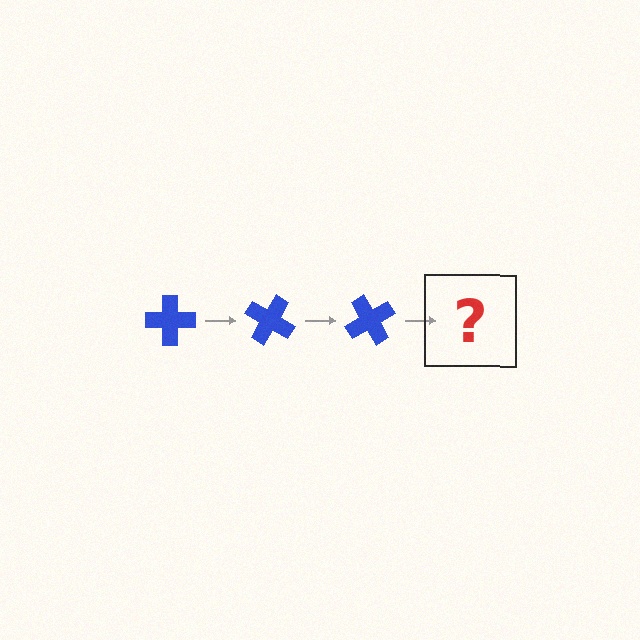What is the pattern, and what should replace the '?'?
The pattern is that the cross rotates 30 degrees each step. The '?' should be a blue cross rotated 90 degrees.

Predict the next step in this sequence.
The next step is a blue cross rotated 90 degrees.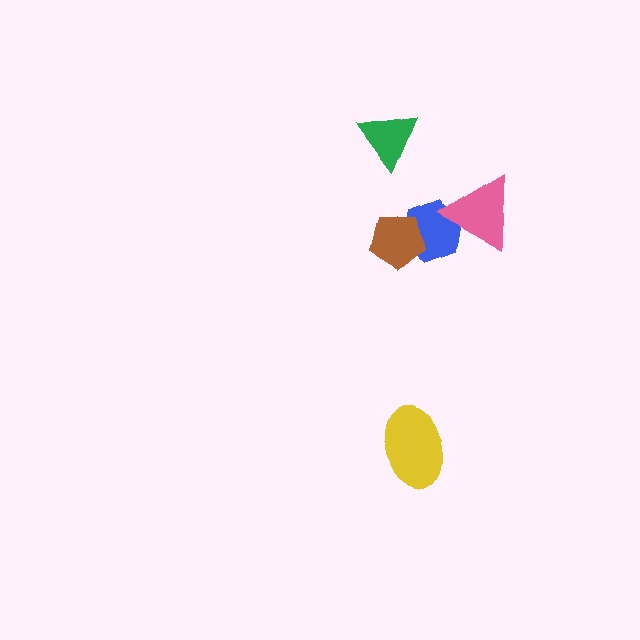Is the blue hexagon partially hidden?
Yes, it is partially covered by another shape.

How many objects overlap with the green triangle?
0 objects overlap with the green triangle.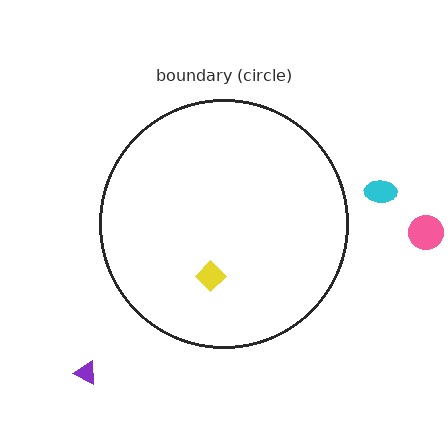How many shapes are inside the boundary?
1 inside, 3 outside.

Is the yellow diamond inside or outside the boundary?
Inside.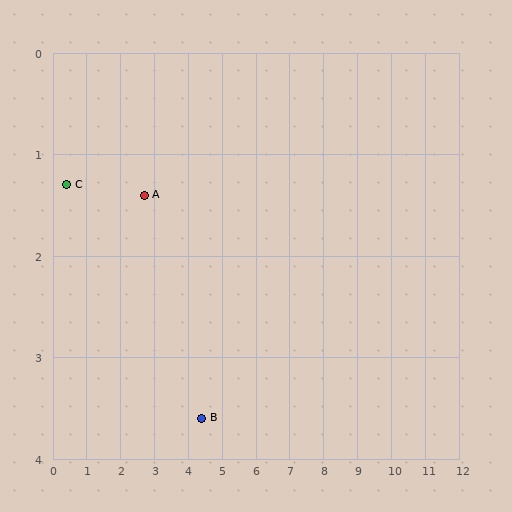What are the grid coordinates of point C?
Point C is at approximately (0.4, 1.3).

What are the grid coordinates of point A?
Point A is at approximately (2.7, 1.4).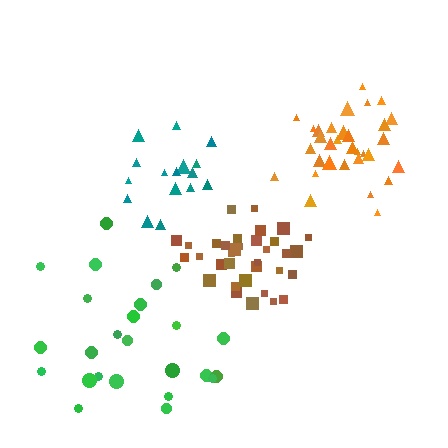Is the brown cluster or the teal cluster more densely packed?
Brown.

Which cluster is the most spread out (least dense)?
Green.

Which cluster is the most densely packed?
Brown.